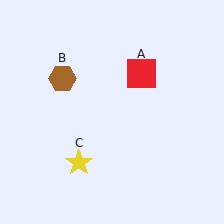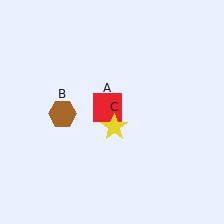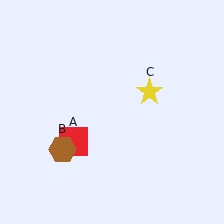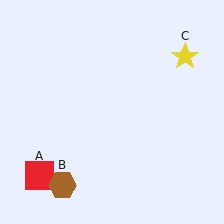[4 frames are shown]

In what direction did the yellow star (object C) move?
The yellow star (object C) moved up and to the right.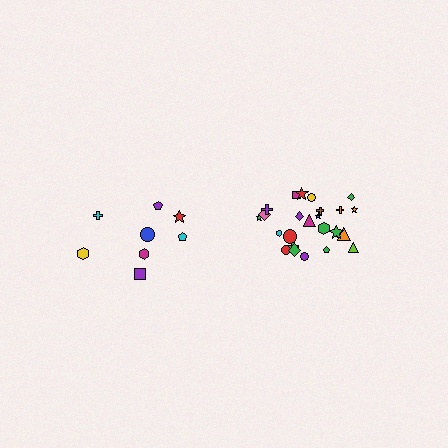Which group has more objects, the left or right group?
The right group.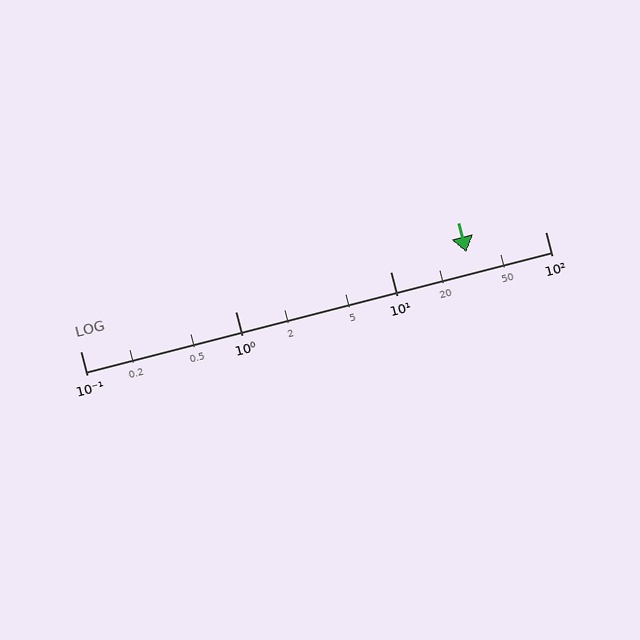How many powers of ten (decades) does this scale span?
The scale spans 3 decades, from 0.1 to 100.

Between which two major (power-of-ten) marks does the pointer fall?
The pointer is between 10 and 100.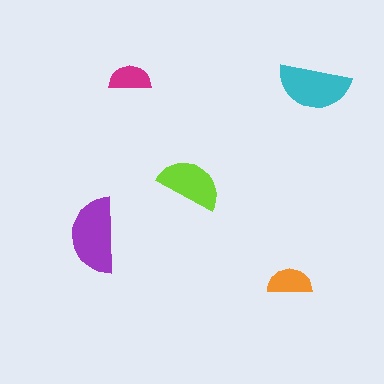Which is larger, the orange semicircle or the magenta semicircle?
The orange one.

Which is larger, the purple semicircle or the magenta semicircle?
The purple one.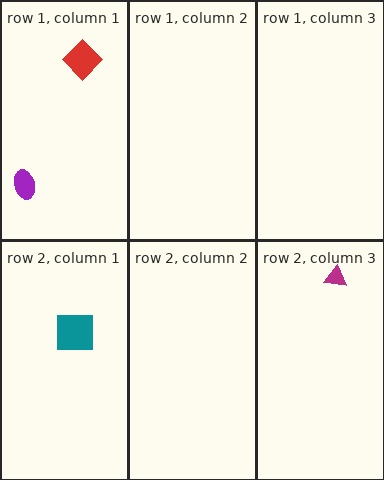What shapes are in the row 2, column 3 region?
The magenta triangle.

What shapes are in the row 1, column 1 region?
The red diamond, the purple ellipse.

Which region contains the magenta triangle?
The row 2, column 3 region.